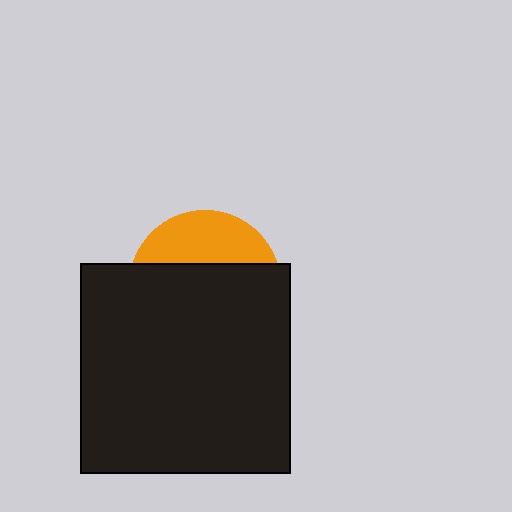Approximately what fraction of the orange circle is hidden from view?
Roughly 69% of the orange circle is hidden behind the black square.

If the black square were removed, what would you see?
You would see the complete orange circle.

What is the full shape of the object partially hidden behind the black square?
The partially hidden object is an orange circle.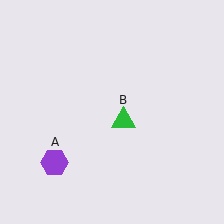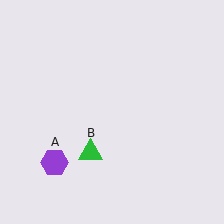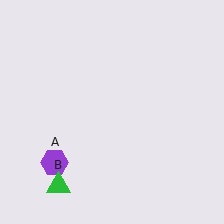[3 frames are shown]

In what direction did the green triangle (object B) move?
The green triangle (object B) moved down and to the left.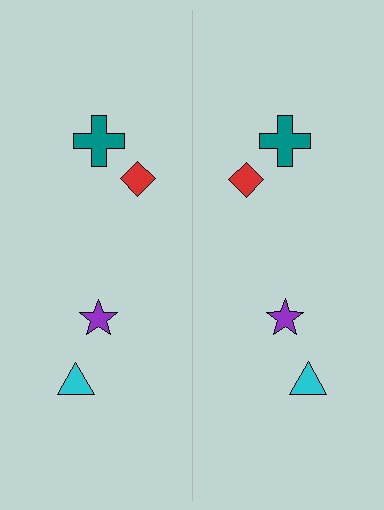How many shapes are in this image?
There are 8 shapes in this image.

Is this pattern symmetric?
Yes, this pattern has bilateral (reflection) symmetry.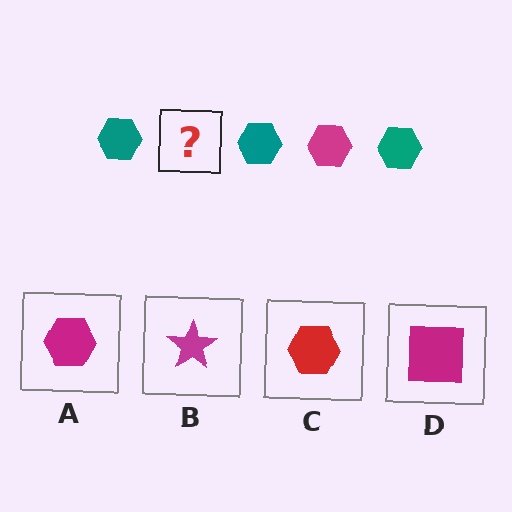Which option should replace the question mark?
Option A.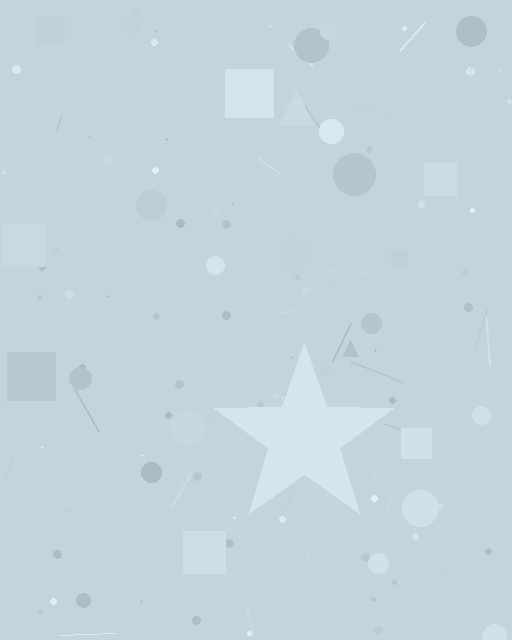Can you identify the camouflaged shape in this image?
The camouflaged shape is a star.